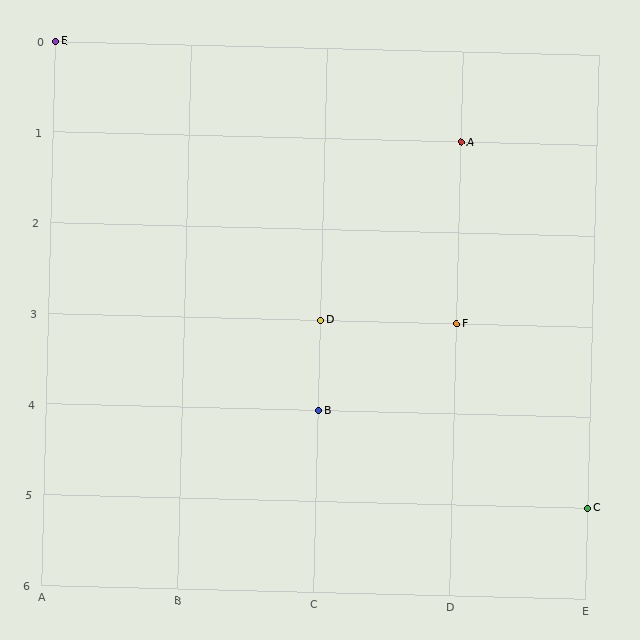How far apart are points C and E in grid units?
Points C and E are 4 columns and 5 rows apart (about 6.4 grid units diagonally).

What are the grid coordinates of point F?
Point F is at grid coordinates (D, 3).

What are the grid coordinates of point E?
Point E is at grid coordinates (A, 0).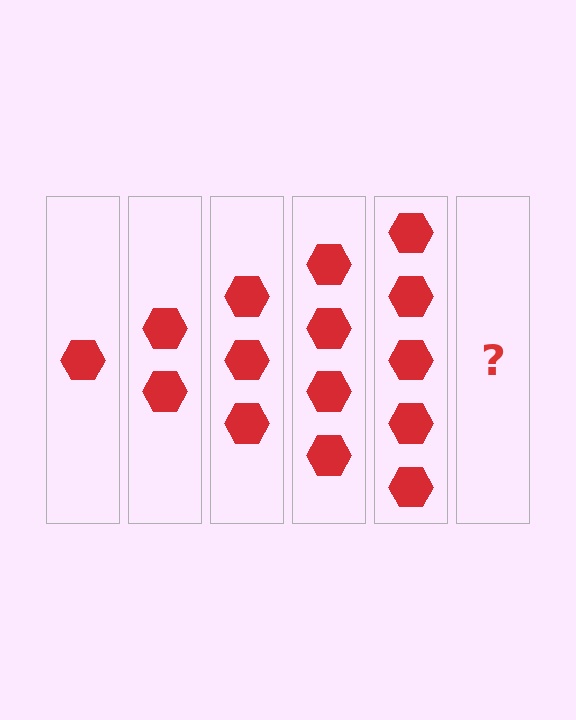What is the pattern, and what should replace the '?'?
The pattern is that each step adds one more hexagon. The '?' should be 6 hexagons.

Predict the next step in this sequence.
The next step is 6 hexagons.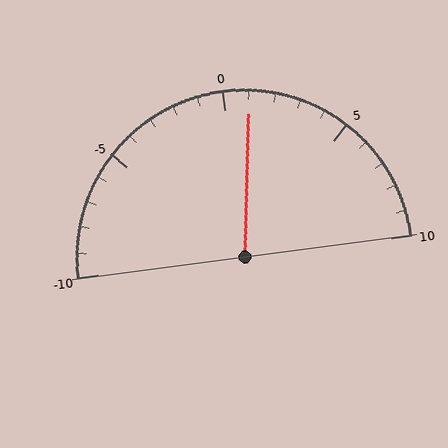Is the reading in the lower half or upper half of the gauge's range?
The reading is in the upper half of the range (-10 to 10).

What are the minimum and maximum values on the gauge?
The gauge ranges from -10 to 10.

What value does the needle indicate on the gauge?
The needle indicates approximately 1.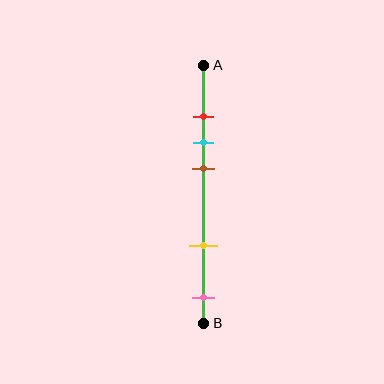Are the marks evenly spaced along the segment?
No, the marks are not evenly spaced.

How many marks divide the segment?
There are 5 marks dividing the segment.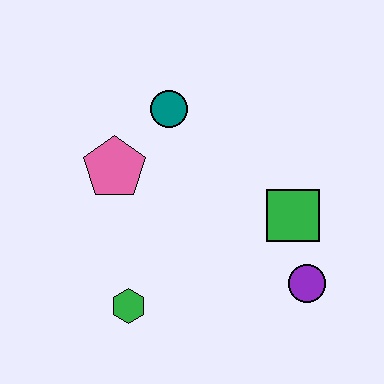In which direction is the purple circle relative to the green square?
The purple circle is below the green square.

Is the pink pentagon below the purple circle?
No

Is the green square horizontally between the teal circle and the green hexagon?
No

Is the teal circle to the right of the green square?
No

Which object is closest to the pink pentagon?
The teal circle is closest to the pink pentagon.